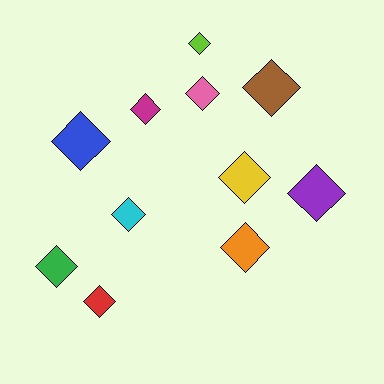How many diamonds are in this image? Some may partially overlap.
There are 11 diamonds.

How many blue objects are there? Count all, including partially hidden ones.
There is 1 blue object.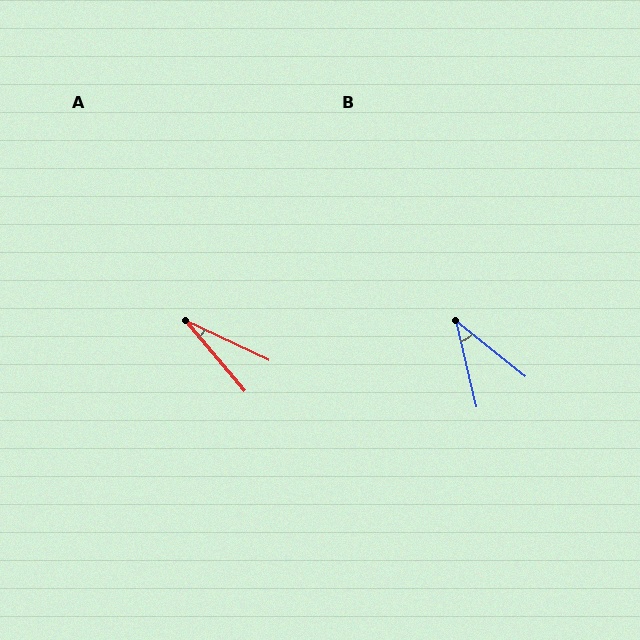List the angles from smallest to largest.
A (25°), B (38°).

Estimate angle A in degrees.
Approximately 25 degrees.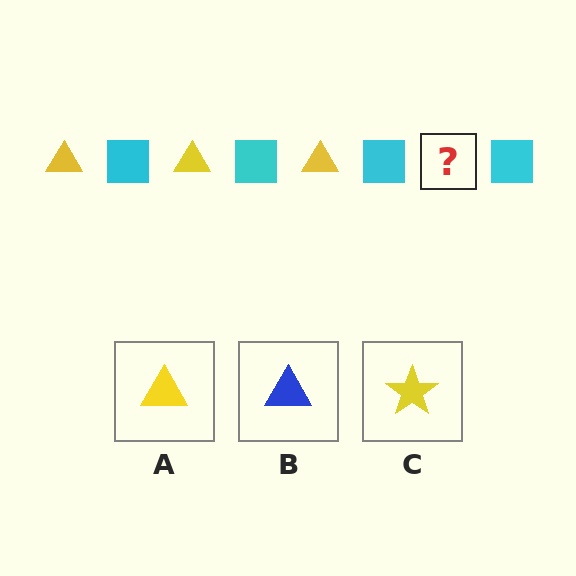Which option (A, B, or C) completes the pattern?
A.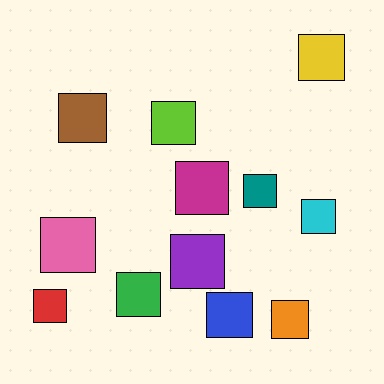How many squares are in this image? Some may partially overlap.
There are 12 squares.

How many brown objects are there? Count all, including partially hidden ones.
There is 1 brown object.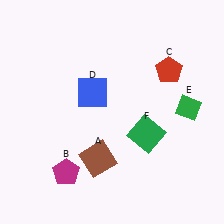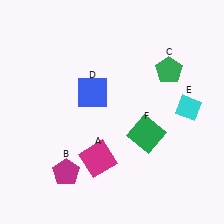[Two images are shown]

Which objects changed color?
A changed from brown to magenta. C changed from red to green. E changed from green to cyan.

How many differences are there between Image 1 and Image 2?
There are 3 differences between the two images.